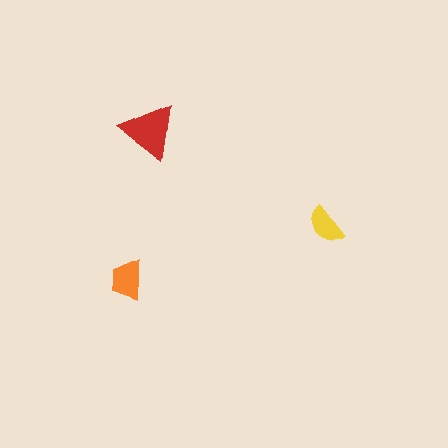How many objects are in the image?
There are 3 objects in the image.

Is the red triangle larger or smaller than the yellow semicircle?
Larger.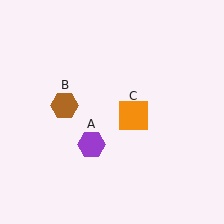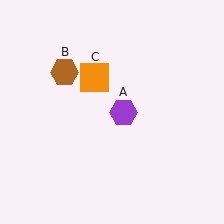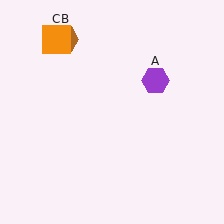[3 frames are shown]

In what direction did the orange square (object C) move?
The orange square (object C) moved up and to the left.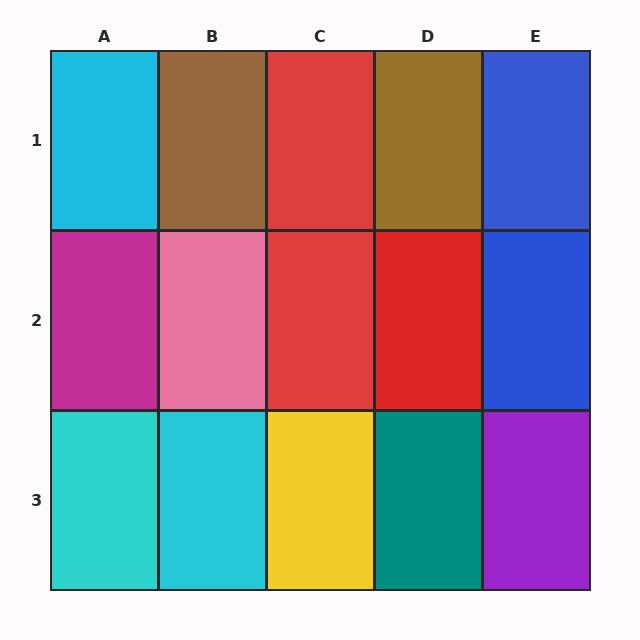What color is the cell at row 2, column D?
Red.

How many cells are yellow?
1 cell is yellow.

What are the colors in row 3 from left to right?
Cyan, cyan, yellow, teal, purple.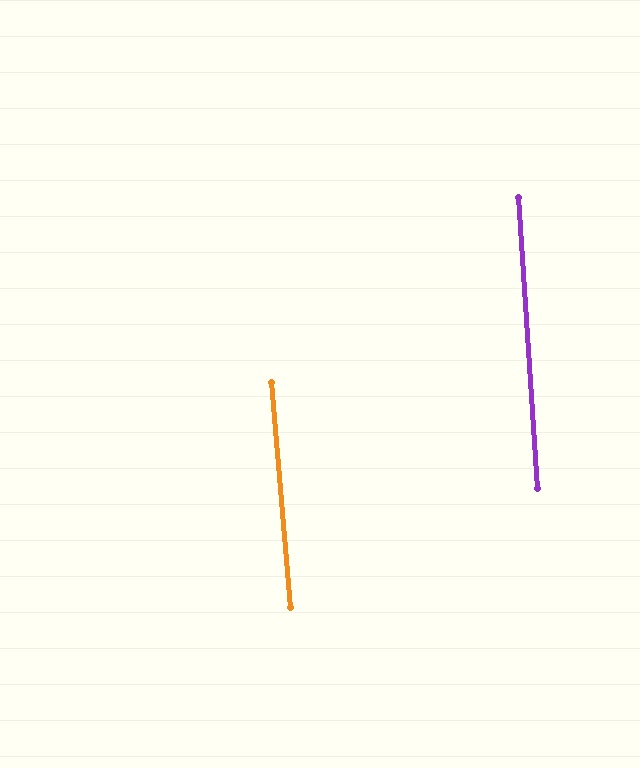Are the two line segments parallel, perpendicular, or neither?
Parallel — their directions differ by only 1.1°.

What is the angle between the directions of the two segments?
Approximately 1 degree.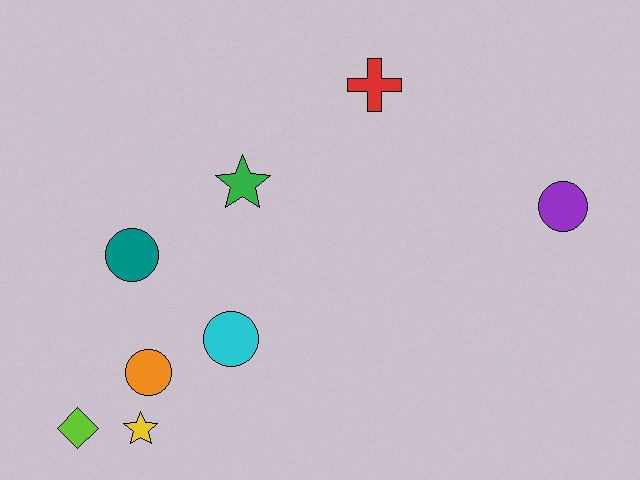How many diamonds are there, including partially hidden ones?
There is 1 diamond.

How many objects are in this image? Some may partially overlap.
There are 8 objects.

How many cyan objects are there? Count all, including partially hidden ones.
There is 1 cyan object.